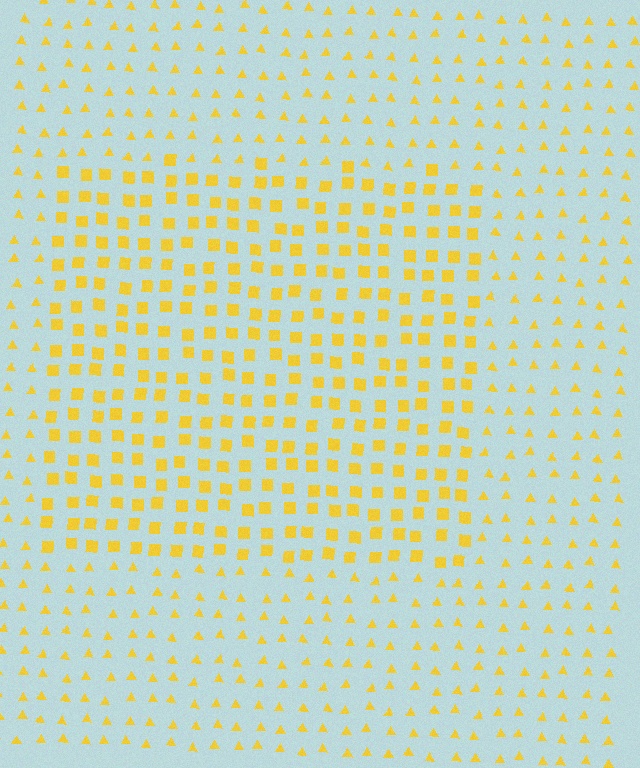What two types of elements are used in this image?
The image uses squares inside the rectangle region and triangles outside it.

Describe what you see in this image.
The image is filled with small yellow elements arranged in a uniform grid. A rectangle-shaped region contains squares, while the surrounding area contains triangles. The boundary is defined purely by the change in element shape.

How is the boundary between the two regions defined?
The boundary is defined by a change in element shape: squares inside vs. triangles outside. All elements share the same color and spacing.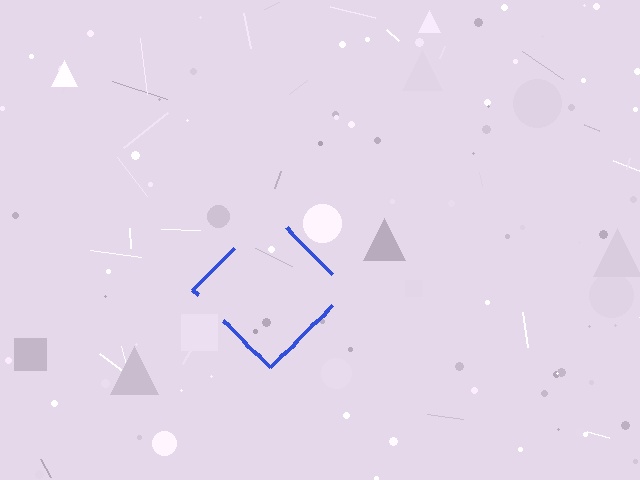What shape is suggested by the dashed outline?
The dashed outline suggests a diamond.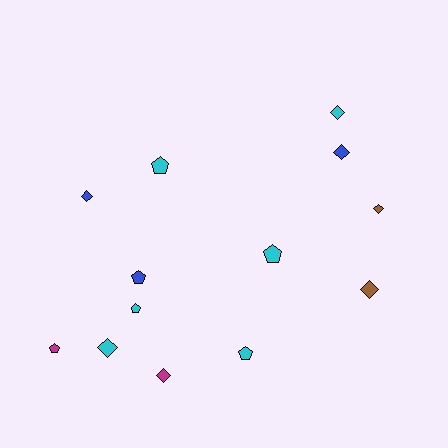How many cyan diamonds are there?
There are 2 cyan diamonds.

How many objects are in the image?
There are 13 objects.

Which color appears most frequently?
Cyan, with 6 objects.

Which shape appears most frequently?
Diamond, with 7 objects.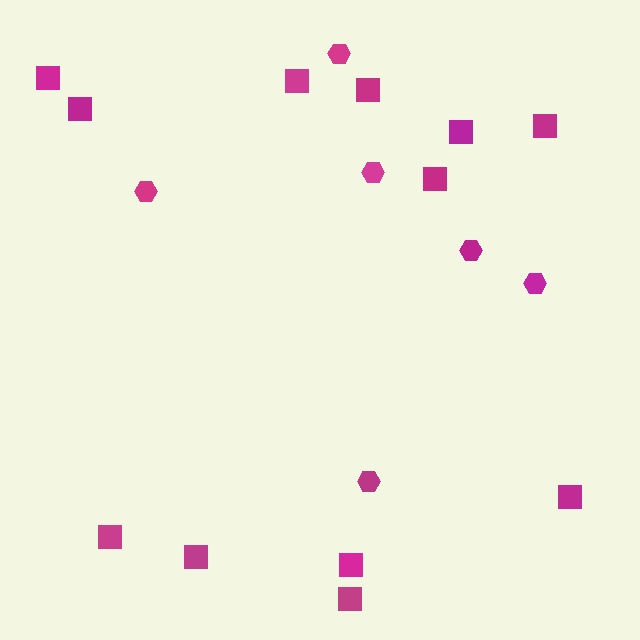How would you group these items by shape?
There are 2 groups: one group of hexagons (6) and one group of squares (12).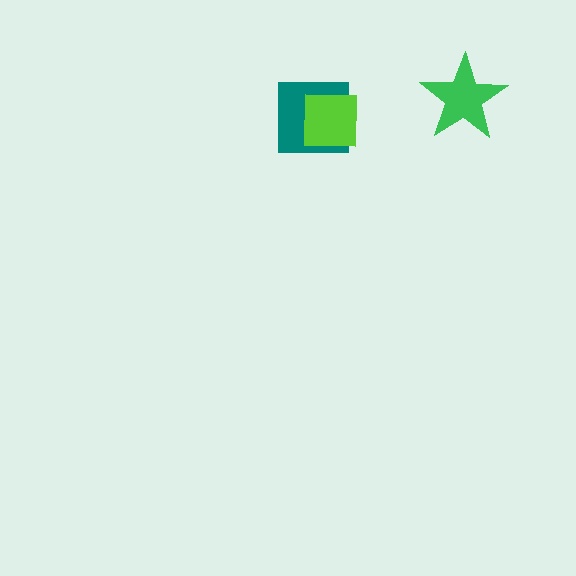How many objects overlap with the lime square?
1 object overlaps with the lime square.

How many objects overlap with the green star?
0 objects overlap with the green star.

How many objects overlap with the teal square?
1 object overlaps with the teal square.